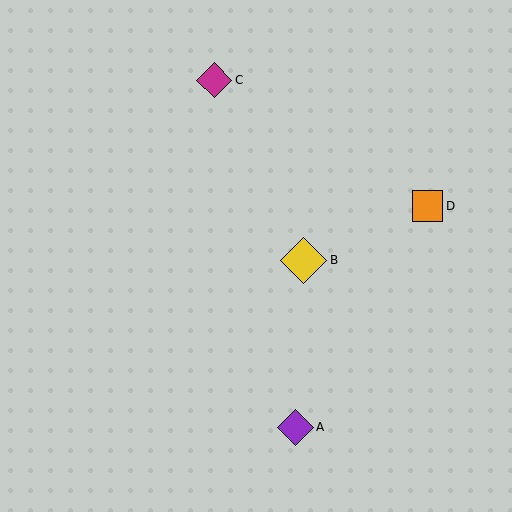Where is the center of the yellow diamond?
The center of the yellow diamond is at (304, 260).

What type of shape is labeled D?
Shape D is an orange square.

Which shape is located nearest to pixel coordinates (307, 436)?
The purple diamond (labeled A) at (295, 427) is nearest to that location.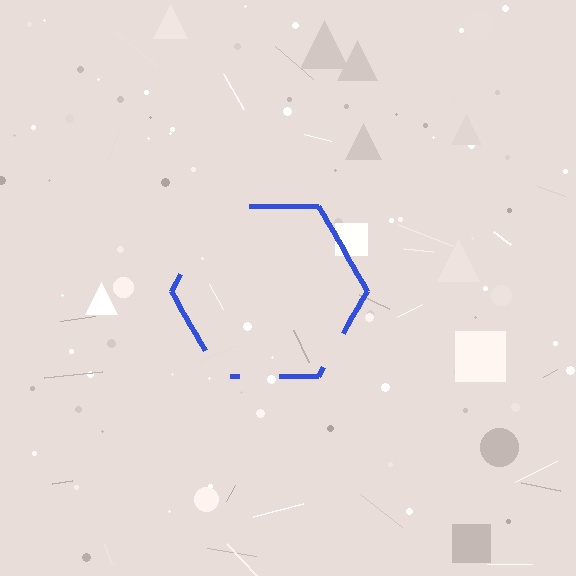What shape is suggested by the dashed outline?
The dashed outline suggests a hexagon.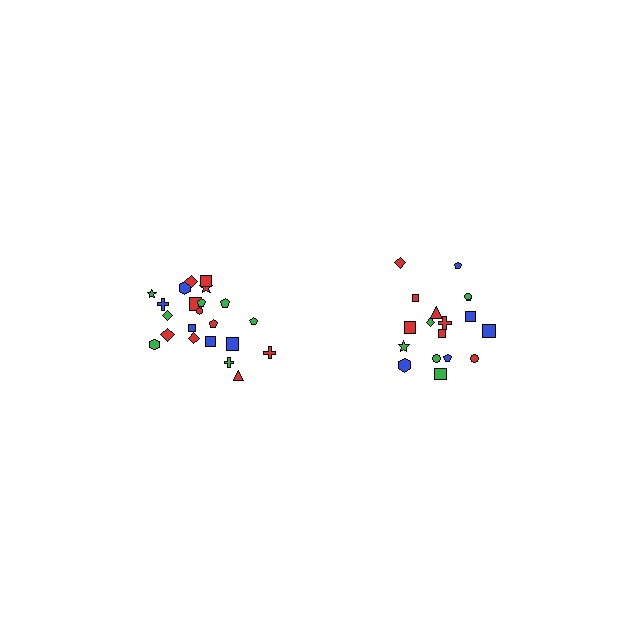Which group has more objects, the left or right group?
The left group.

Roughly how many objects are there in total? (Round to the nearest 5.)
Roughly 40 objects in total.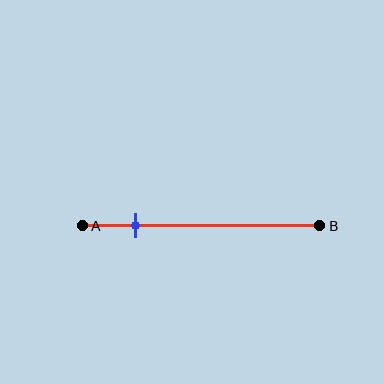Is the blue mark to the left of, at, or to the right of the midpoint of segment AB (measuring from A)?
The blue mark is to the left of the midpoint of segment AB.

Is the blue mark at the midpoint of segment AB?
No, the mark is at about 20% from A, not at the 50% midpoint.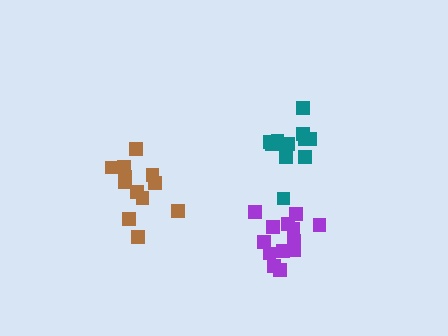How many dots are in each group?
Group 1: 13 dots, Group 2: 12 dots, Group 3: 12 dots (37 total).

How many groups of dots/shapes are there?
There are 3 groups.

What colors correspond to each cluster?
The clusters are colored: purple, brown, teal.